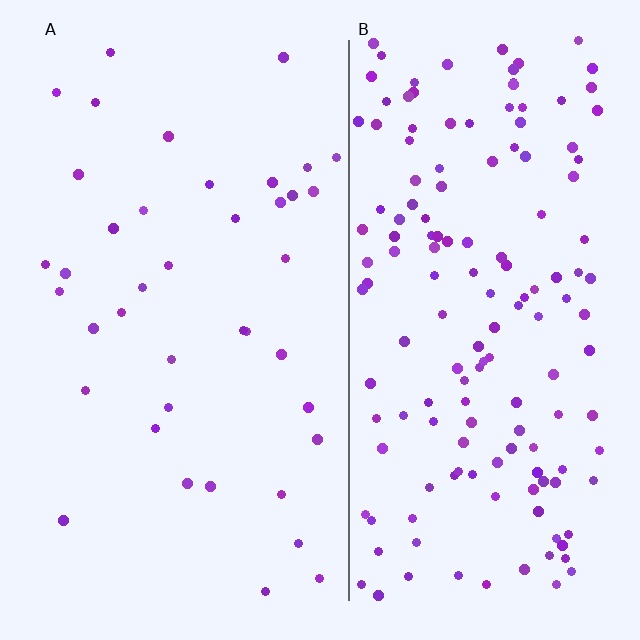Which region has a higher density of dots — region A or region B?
B (the right).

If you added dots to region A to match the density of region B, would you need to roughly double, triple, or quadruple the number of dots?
Approximately quadruple.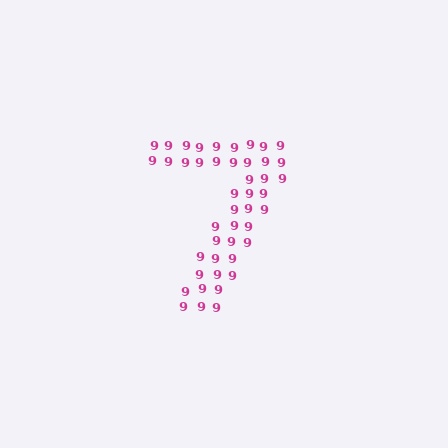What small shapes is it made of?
It is made of small digit 9's.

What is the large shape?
The large shape is the digit 7.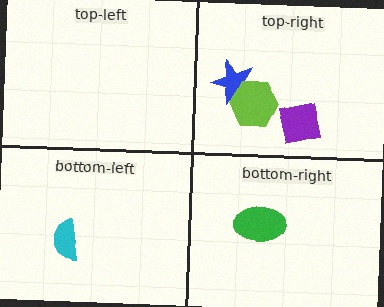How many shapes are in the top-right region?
3.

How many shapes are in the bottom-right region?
1.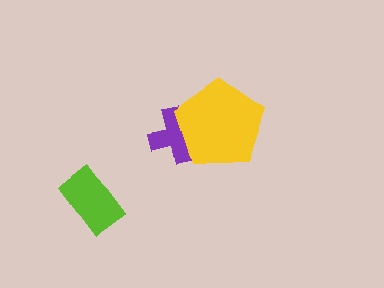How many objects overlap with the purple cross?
1 object overlaps with the purple cross.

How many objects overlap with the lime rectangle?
0 objects overlap with the lime rectangle.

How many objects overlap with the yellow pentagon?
1 object overlaps with the yellow pentagon.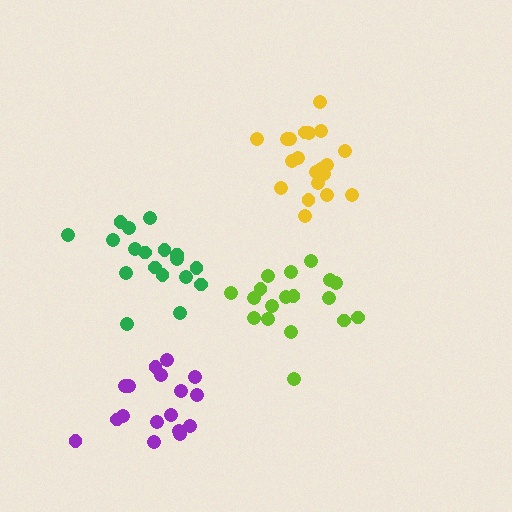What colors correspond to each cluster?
The clusters are colored: lime, green, purple, yellow.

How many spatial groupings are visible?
There are 4 spatial groupings.